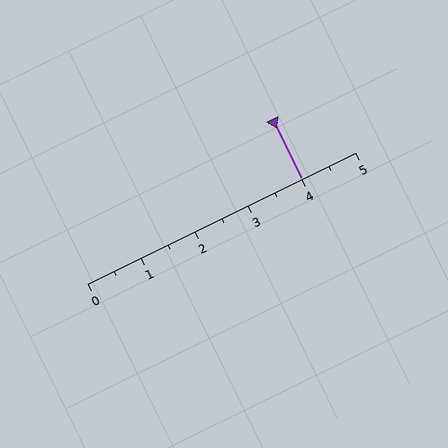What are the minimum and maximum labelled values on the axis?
The axis runs from 0 to 5.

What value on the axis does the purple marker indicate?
The marker indicates approximately 4.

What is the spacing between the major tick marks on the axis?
The major ticks are spaced 1 apart.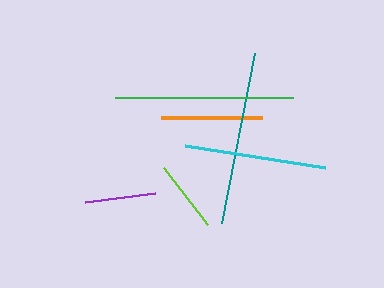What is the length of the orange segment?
The orange segment is approximately 102 pixels long.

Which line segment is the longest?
The green line is the longest at approximately 179 pixels.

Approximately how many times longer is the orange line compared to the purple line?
The orange line is approximately 1.5 times the length of the purple line.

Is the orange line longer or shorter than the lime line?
The orange line is longer than the lime line.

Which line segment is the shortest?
The purple line is the shortest at approximately 70 pixels.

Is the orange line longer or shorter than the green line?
The green line is longer than the orange line.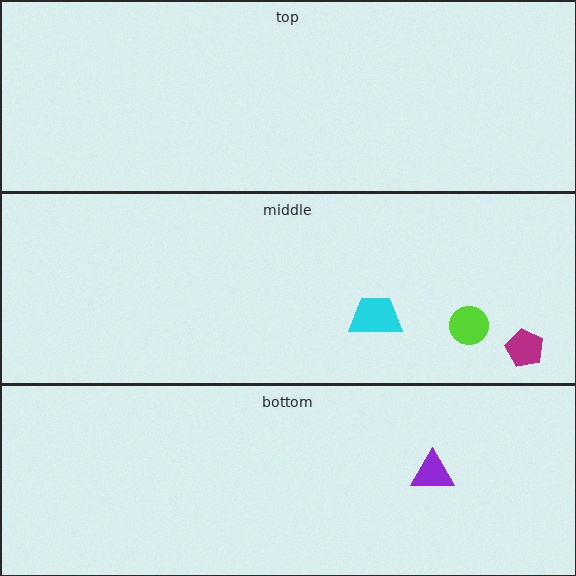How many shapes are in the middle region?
3.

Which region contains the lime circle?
The middle region.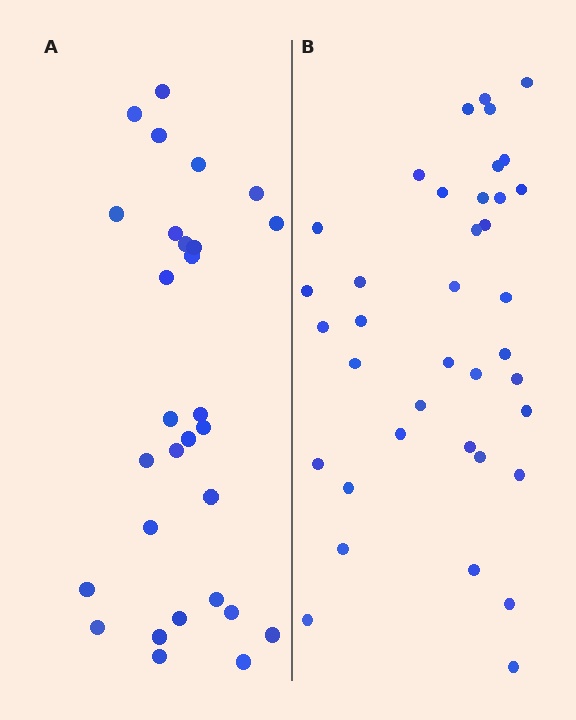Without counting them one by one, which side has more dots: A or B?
Region B (the right region) has more dots.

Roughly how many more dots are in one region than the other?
Region B has roughly 8 or so more dots than region A.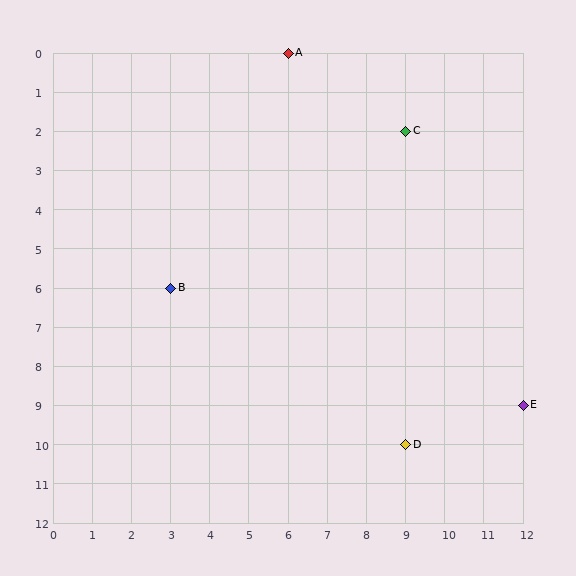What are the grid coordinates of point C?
Point C is at grid coordinates (9, 2).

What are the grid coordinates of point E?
Point E is at grid coordinates (12, 9).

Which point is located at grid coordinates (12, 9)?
Point E is at (12, 9).